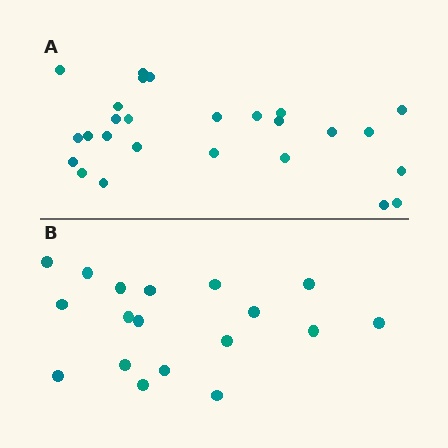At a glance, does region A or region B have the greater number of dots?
Region A (the top region) has more dots.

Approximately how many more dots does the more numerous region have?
Region A has roughly 8 or so more dots than region B.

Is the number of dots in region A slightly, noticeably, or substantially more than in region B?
Region A has noticeably more, but not dramatically so. The ratio is roughly 1.4 to 1.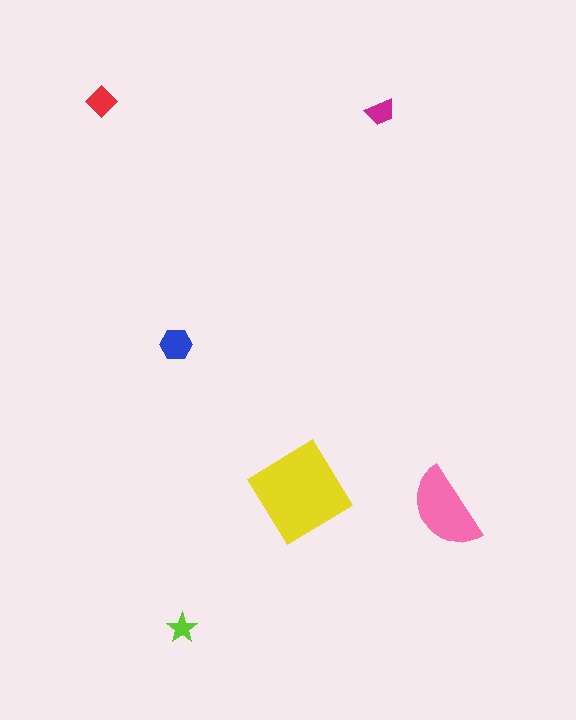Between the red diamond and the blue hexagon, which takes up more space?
The blue hexagon.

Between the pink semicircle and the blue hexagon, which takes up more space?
The pink semicircle.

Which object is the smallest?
The lime star.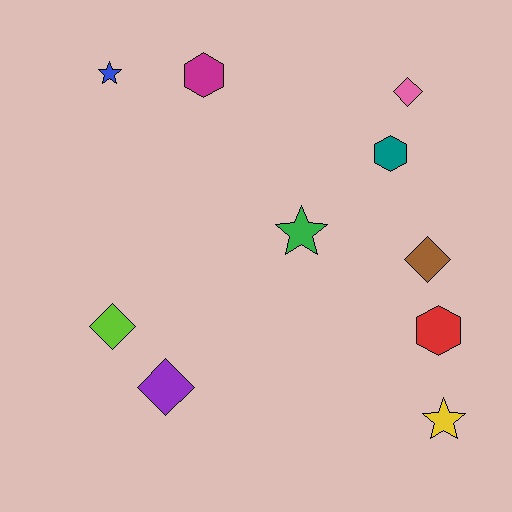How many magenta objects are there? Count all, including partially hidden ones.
There is 1 magenta object.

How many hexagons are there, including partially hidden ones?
There are 3 hexagons.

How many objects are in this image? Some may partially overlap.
There are 10 objects.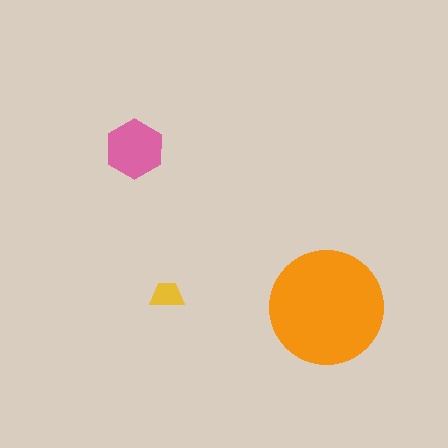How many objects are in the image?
There are 3 objects in the image.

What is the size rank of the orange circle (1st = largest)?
1st.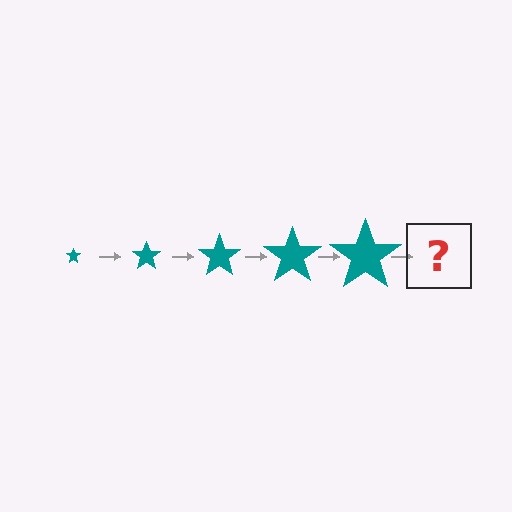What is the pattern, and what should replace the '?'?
The pattern is that the star gets progressively larger each step. The '?' should be a teal star, larger than the previous one.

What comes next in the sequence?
The next element should be a teal star, larger than the previous one.